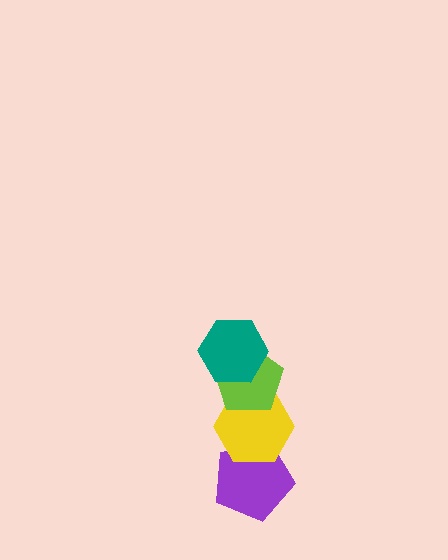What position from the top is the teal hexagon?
The teal hexagon is 1st from the top.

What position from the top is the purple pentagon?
The purple pentagon is 4th from the top.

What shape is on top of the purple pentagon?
The yellow hexagon is on top of the purple pentagon.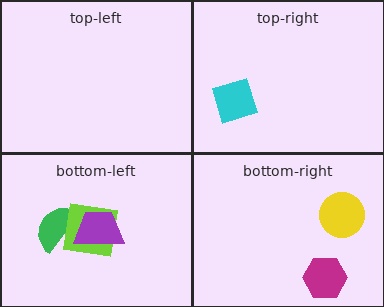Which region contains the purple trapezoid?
The bottom-left region.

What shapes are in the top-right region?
The cyan diamond.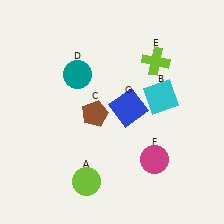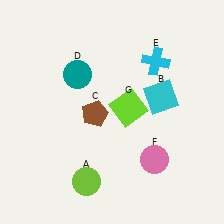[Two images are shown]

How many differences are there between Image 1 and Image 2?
There are 3 differences between the two images.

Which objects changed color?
E changed from lime to cyan. F changed from magenta to pink. G changed from blue to lime.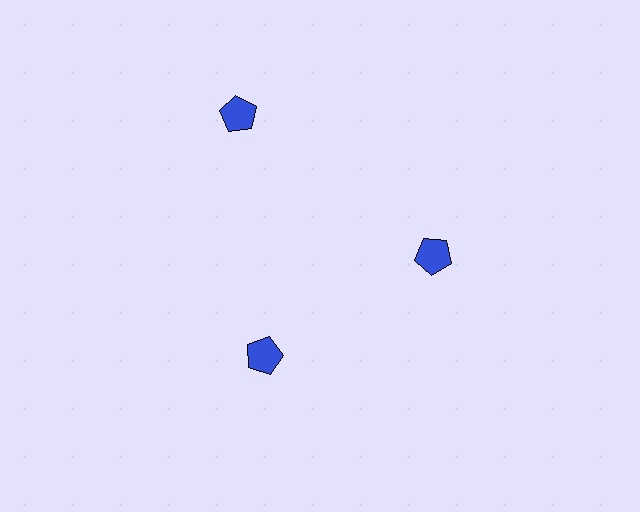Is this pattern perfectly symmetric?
No. The 3 blue pentagons are arranged in a ring, but one element near the 11 o'clock position is pushed outward from the center, breaking the 3-fold rotational symmetry.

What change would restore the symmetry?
The symmetry would be restored by moving it inward, back onto the ring so that all 3 pentagons sit at equal angles and equal distance from the center.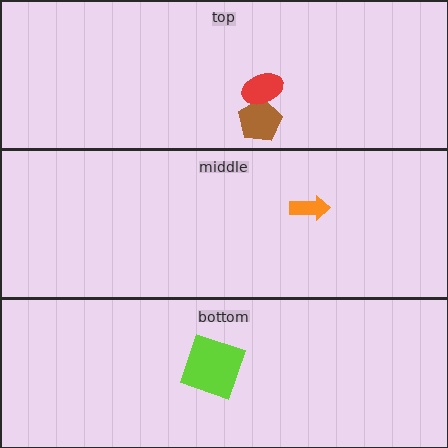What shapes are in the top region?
The brown pentagon, the red ellipse.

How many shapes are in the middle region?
1.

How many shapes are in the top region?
2.